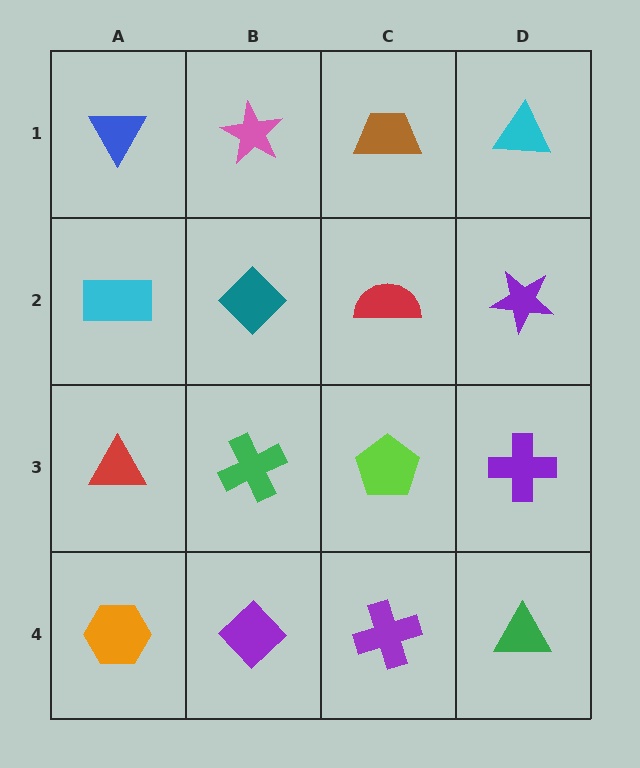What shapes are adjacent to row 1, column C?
A red semicircle (row 2, column C), a pink star (row 1, column B), a cyan triangle (row 1, column D).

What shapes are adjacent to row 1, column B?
A teal diamond (row 2, column B), a blue triangle (row 1, column A), a brown trapezoid (row 1, column C).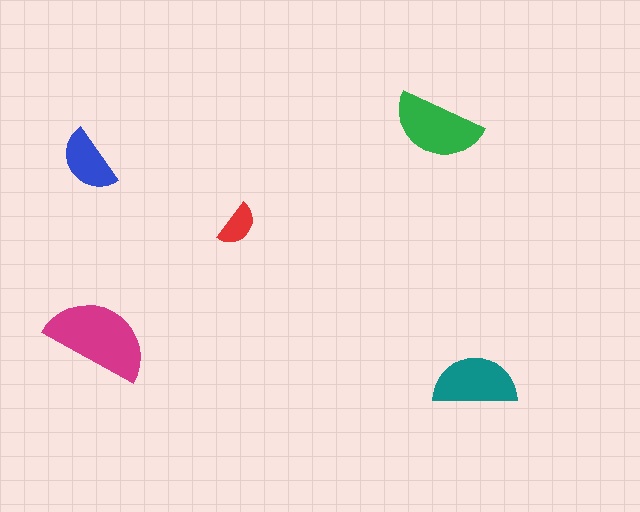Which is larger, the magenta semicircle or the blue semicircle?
The magenta one.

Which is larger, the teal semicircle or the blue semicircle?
The teal one.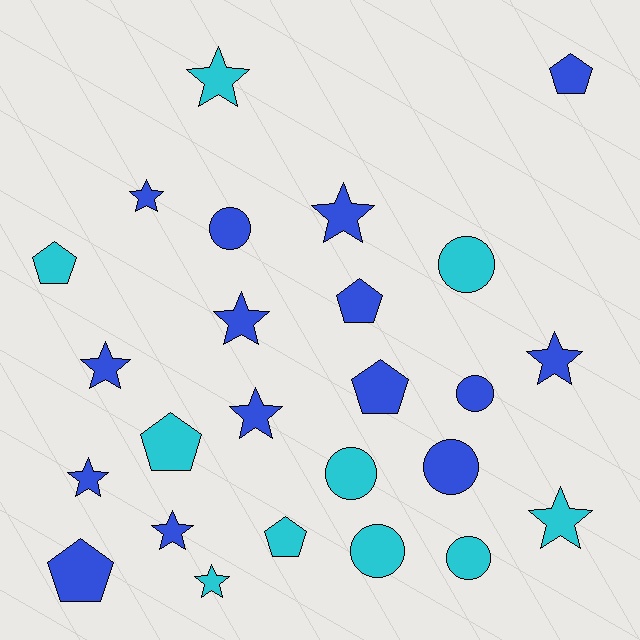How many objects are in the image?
There are 25 objects.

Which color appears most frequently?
Blue, with 15 objects.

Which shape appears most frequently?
Star, with 11 objects.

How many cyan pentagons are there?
There are 3 cyan pentagons.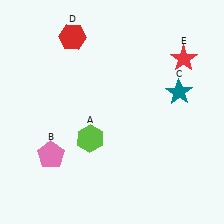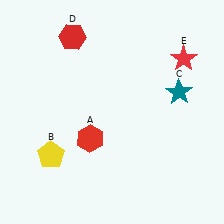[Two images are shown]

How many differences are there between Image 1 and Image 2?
There are 2 differences between the two images.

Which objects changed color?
A changed from lime to red. B changed from pink to yellow.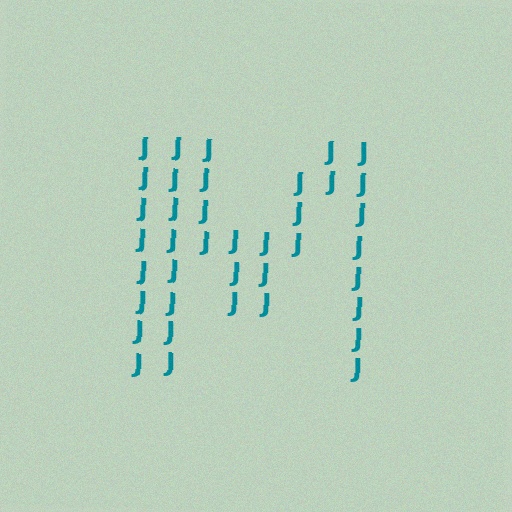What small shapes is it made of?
It is made of small letter J's.